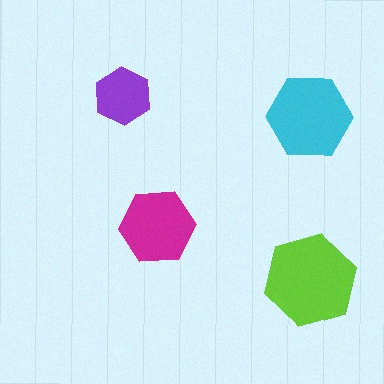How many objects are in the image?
There are 4 objects in the image.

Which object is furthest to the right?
The lime hexagon is rightmost.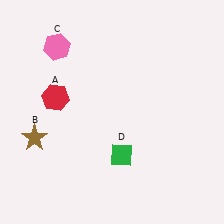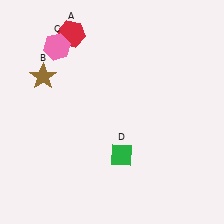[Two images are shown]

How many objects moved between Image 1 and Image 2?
2 objects moved between the two images.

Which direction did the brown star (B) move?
The brown star (B) moved up.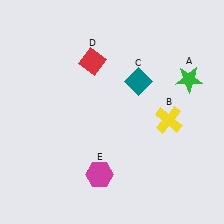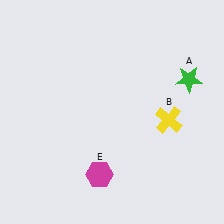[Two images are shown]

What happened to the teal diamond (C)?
The teal diamond (C) was removed in Image 2. It was in the top-right area of Image 1.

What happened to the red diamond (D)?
The red diamond (D) was removed in Image 2. It was in the top-left area of Image 1.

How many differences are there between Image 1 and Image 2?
There are 2 differences between the two images.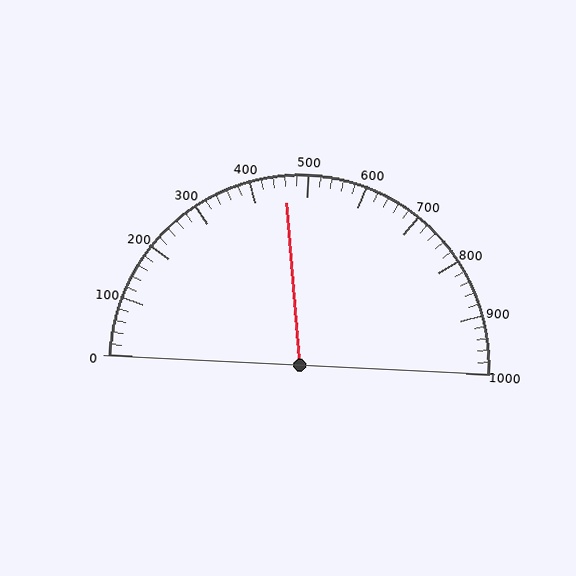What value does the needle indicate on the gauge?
The needle indicates approximately 460.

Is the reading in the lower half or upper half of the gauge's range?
The reading is in the lower half of the range (0 to 1000).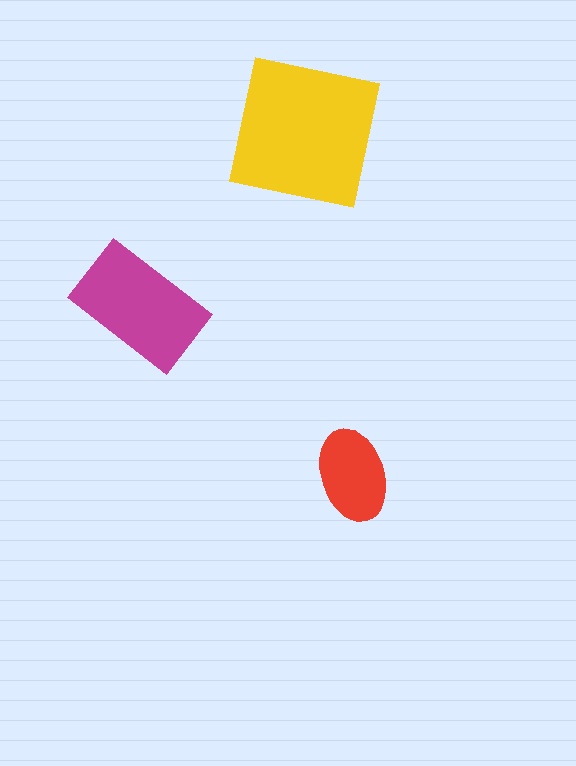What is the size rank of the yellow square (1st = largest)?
1st.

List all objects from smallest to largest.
The red ellipse, the magenta rectangle, the yellow square.